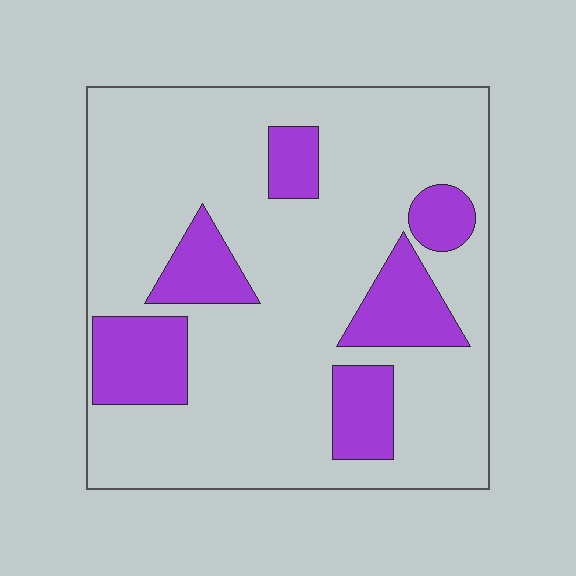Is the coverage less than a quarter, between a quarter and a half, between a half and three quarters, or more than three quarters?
Less than a quarter.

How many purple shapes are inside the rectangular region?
6.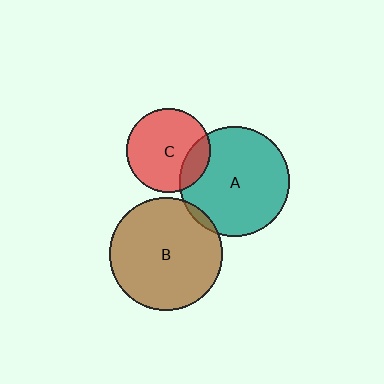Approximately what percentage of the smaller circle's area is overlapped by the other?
Approximately 5%.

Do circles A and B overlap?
Yes.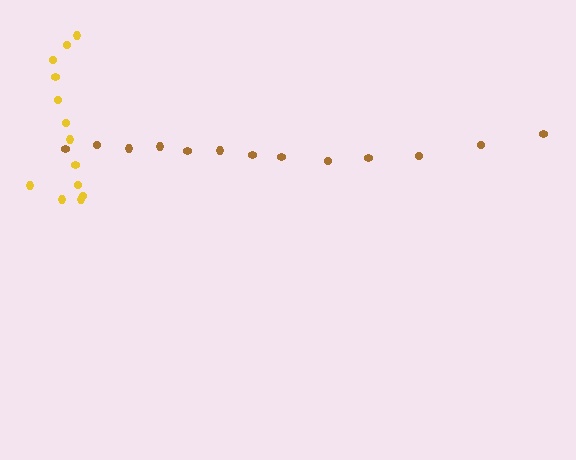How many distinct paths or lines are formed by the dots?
There are 2 distinct paths.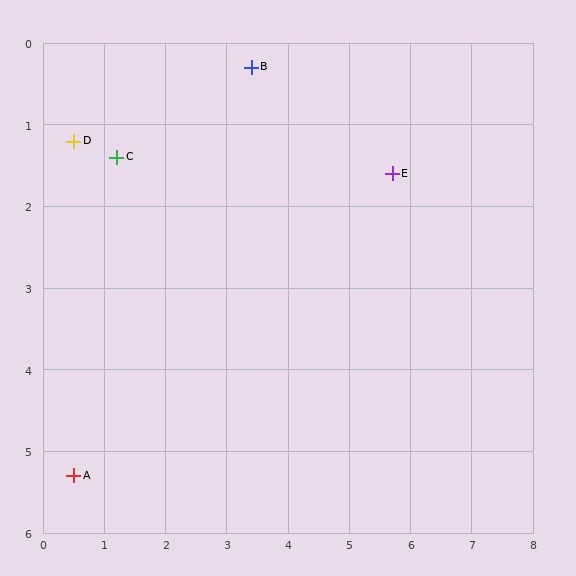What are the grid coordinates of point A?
Point A is at approximately (0.5, 5.3).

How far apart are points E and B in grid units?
Points E and B are about 2.6 grid units apart.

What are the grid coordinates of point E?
Point E is at approximately (5.7, 1.6).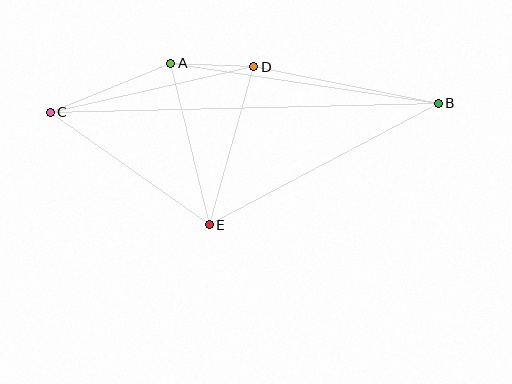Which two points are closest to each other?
Points A and D are closest to each other.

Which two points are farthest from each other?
Points B and C are farthest from each other.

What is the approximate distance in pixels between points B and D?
The distance between B and D is approximately 188 pixels.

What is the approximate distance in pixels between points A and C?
The distance between A and C is approximately 130 pixels.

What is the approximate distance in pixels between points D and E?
The distance between D and E is approximately 164 pixels.